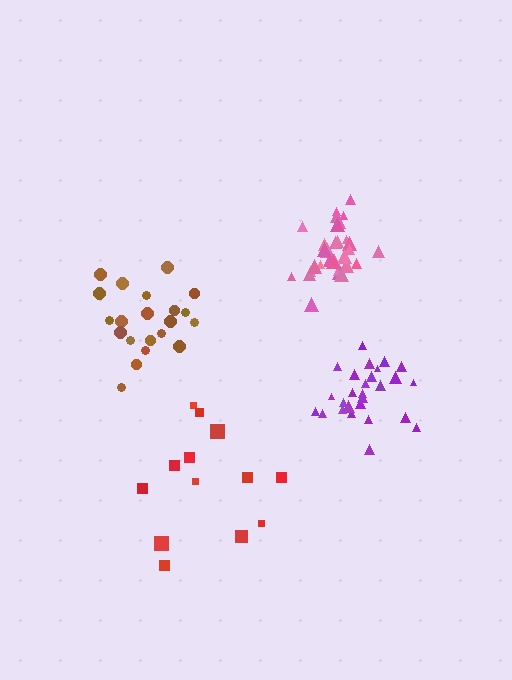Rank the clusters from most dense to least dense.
pink, purple, brown, red.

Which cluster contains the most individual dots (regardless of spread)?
Pink (33).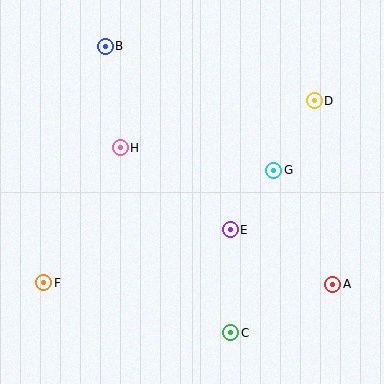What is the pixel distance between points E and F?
The distance between E and F is 194 pixels.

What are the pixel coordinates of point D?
Point D is at (314, 101).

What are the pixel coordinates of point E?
Point E is at (230, 230).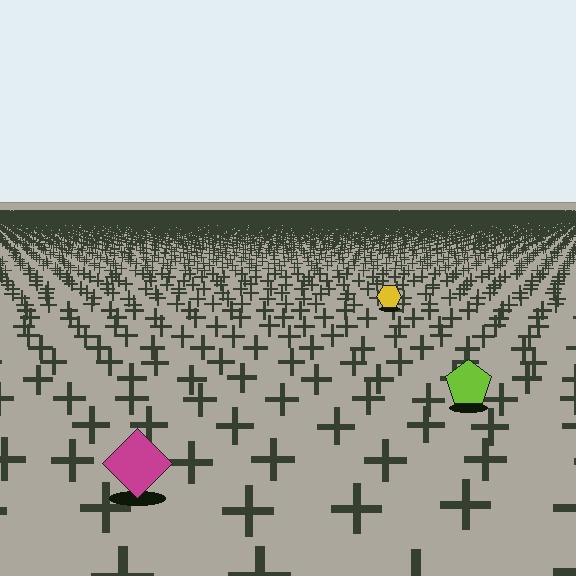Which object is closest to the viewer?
The magenta diamond is closest. The texture marks near it are larger and more spread out.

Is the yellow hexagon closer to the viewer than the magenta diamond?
No. The magenta diamond is closer — you can tell from the texture gradient: the ground texture is coarser near it.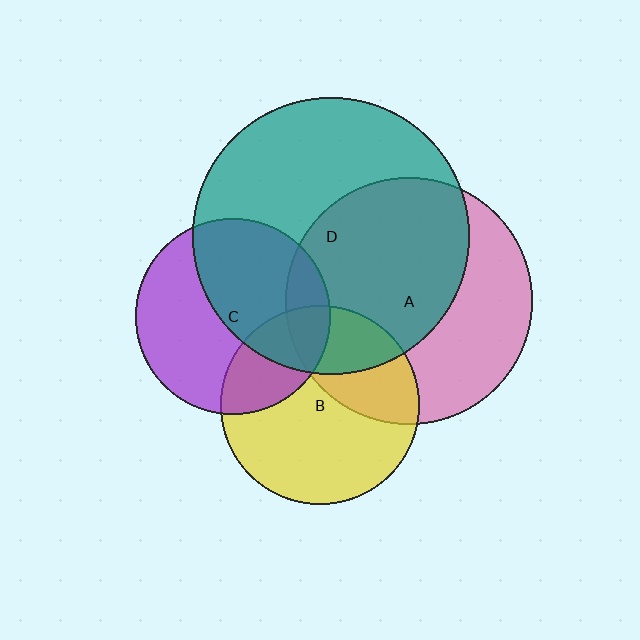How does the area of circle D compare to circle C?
Approximately 2.0 times.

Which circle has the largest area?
Circle D (teal).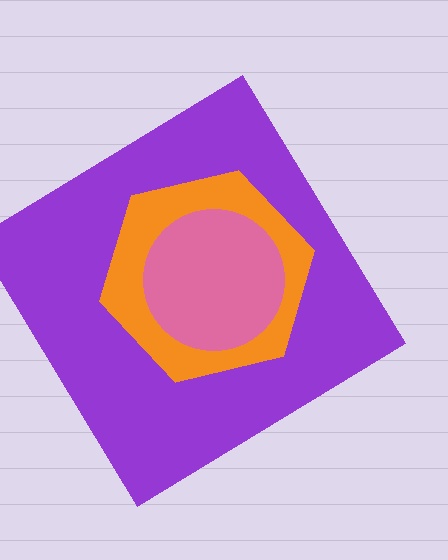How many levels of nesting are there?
3.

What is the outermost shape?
The purple diamond.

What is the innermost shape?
The pink circle.